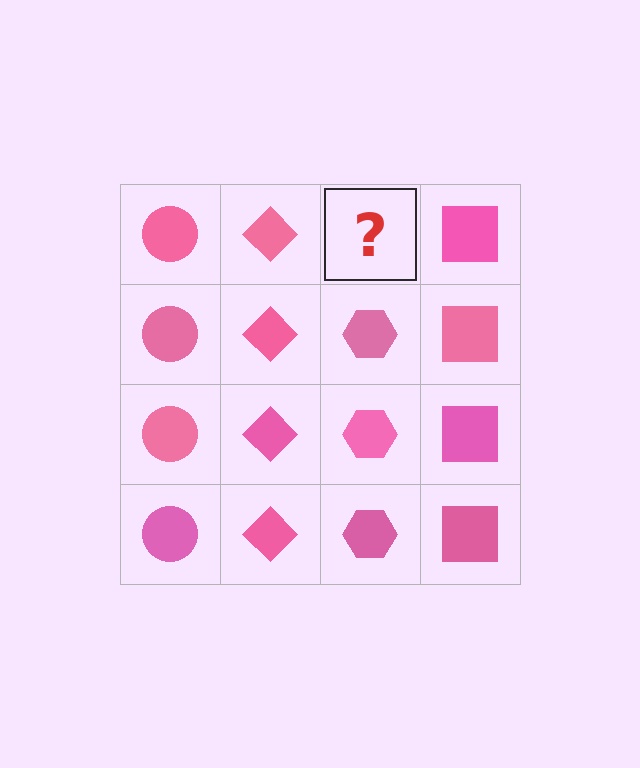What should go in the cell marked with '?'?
The missing cell should contain a pink hexagon.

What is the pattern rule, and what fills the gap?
The rule is that each column has a consistent shape. The gap should be filled with a pink hexagon.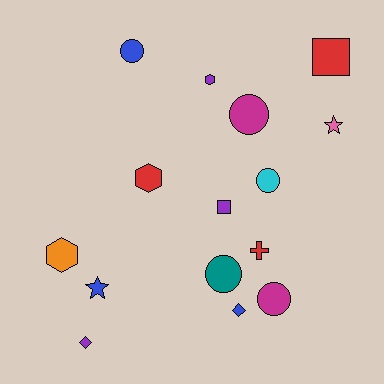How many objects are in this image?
There are 15 objects.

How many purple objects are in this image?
There are 3 purple objects.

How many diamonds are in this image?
There are 2 diamonds.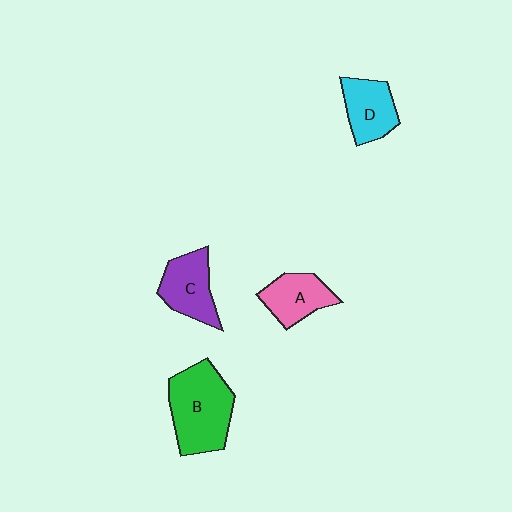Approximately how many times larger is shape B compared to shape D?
Approximately 1.7 times.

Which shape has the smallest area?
Shape A (pink).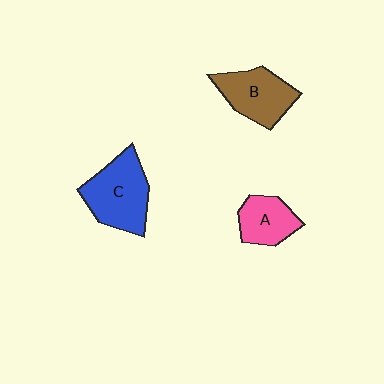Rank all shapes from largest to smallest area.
From largest to smallest: C (blue), B (brown), A (pink).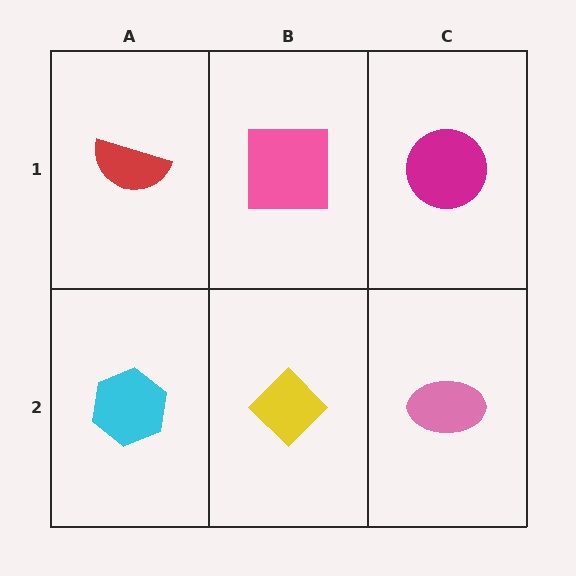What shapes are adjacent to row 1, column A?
A cyan hexagon (row 2, column A), a pink square (row 1, column B).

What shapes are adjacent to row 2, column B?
A pink square (row 1, column B), a cyan hexagon (row 2, column A), a pink ellipse (row 2, column C).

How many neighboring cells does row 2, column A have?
2.